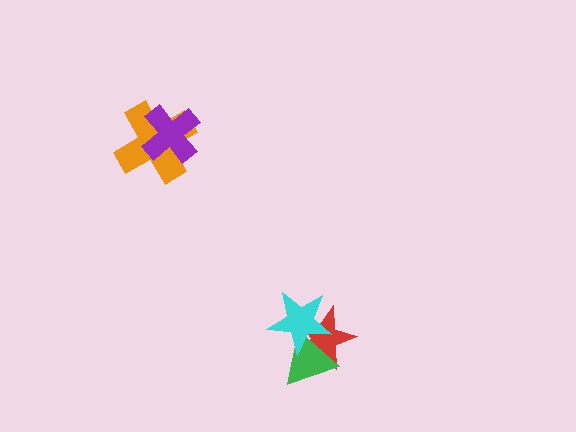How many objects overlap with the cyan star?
2 objects overlap with the cyan star.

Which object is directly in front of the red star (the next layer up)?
The green triangle is directly in front of the red star.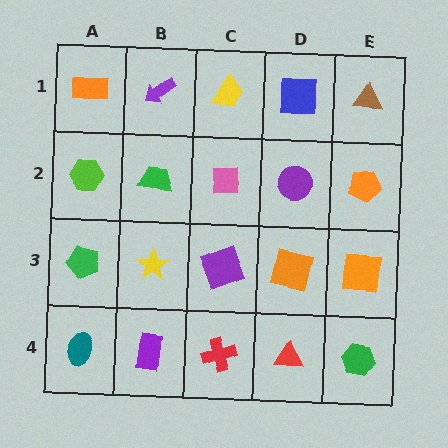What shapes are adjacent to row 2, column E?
A brown triangle (row 1, column E), an orange square (row 3, column E), a purple circle (row 2, column D).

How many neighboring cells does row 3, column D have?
4.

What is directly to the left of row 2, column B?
A lime hexagon.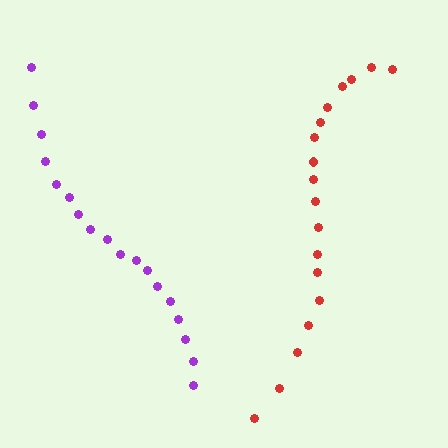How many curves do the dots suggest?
There are 2 distinct paths.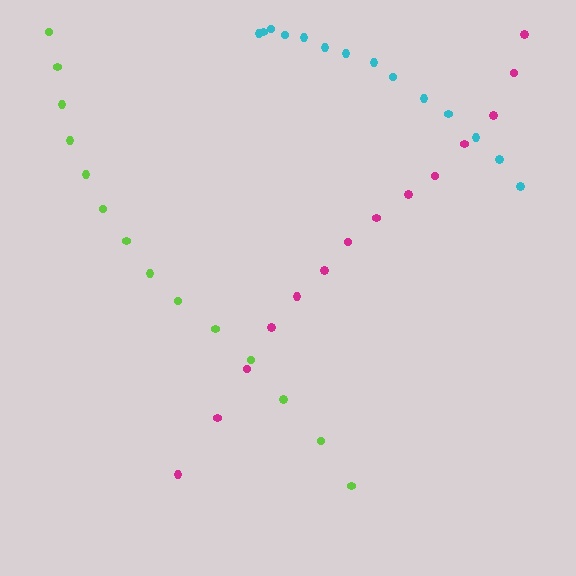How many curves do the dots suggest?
There are 3 distinct paths.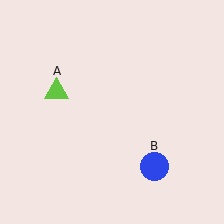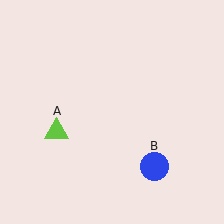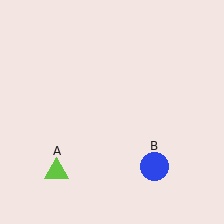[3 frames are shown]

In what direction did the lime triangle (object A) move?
The lime triangle (object A) moved down.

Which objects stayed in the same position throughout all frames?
Blue circle (object B) remained stationary.